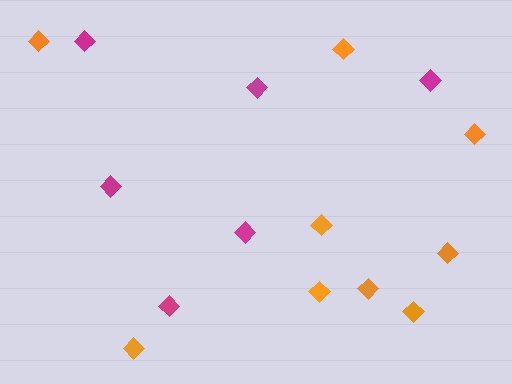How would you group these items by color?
There are 2 groups: one group of orange diamonds (9) and one group of magenta diamonds (6).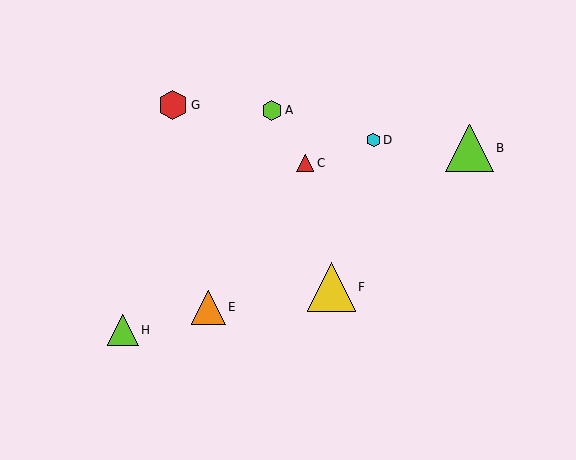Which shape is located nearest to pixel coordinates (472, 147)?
The lime triangle (labeled B) at (469, 148) is nearest to that location.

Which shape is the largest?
The yellow triangle (labeled F) is the largest.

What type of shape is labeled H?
Shape H is a lime triangle.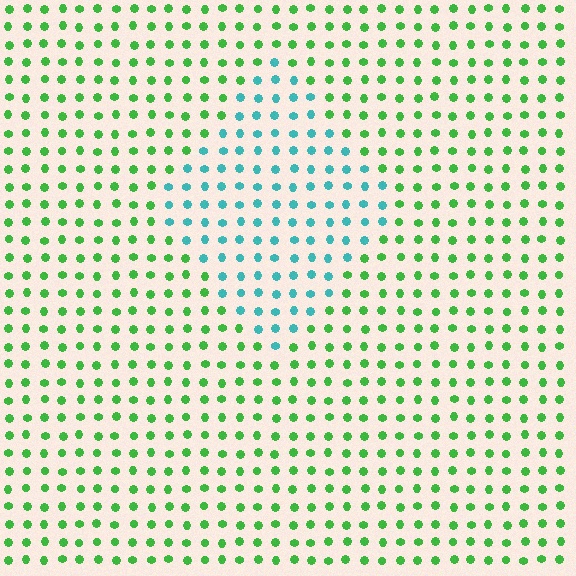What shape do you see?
I see a diamond.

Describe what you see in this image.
The image is filled with small green elements in a uniform arrangement. A diamond-shaped region is visible where the elements are tinted to a slightly different hue, forming a subtle color boundary.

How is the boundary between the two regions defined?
The boundary is defined purely by a slight shift in hue (about 57 degrees). Spacing, size, and orientation are identical on both sides.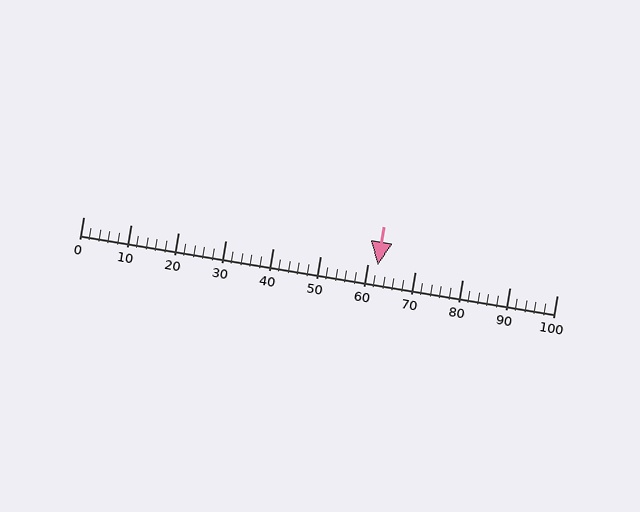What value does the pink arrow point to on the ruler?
The pink arrow points to approximately 62.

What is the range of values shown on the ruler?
The ruler shows values from 0 to 100.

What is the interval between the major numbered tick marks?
The major tick marks are spaced 10 units apart.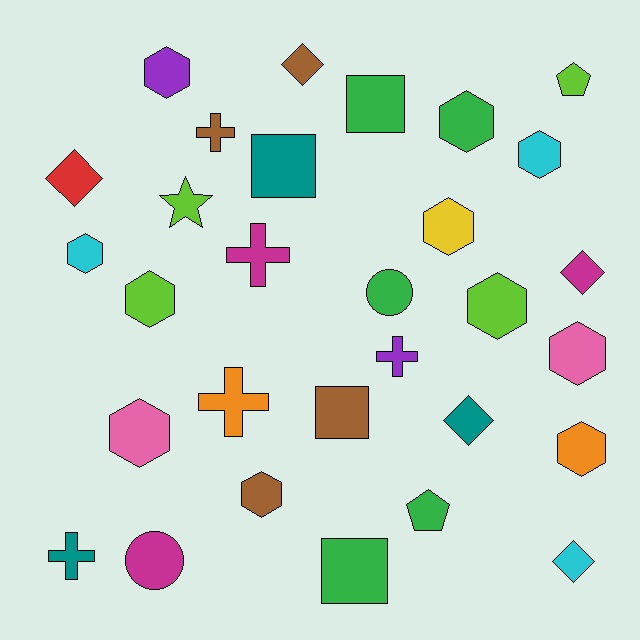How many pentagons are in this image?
There are 2 pentagons.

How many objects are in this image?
There are 30 objects.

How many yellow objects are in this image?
There is 1 yellow object.